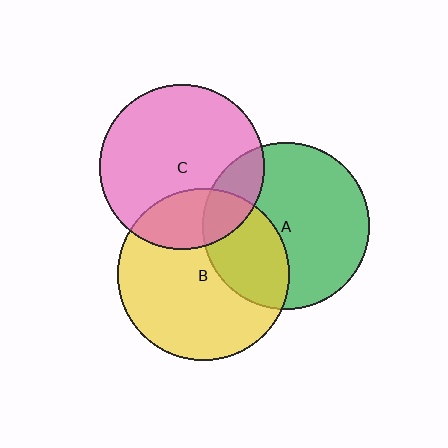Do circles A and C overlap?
Yes.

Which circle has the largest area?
Circle B (yellow).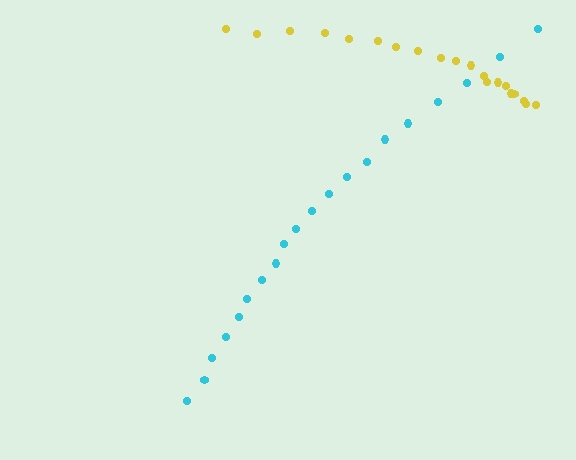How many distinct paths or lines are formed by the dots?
There are 2 distinct paths.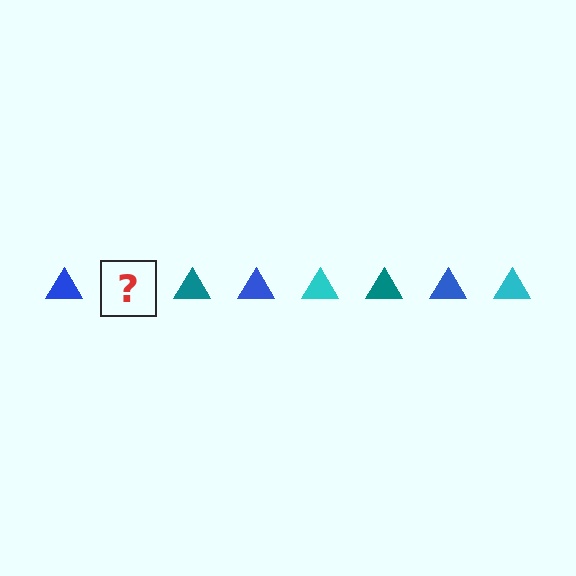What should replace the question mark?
The question mark should be replaced with a cyan triangle.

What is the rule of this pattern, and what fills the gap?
The rule is that the pattern cycles through blue, cyan, teal triangles. The gap should be filled with a cyan triangle.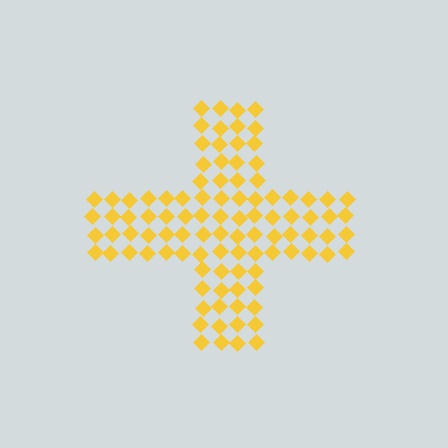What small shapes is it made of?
It is made of small diamonds.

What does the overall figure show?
The overall figure shows a cross.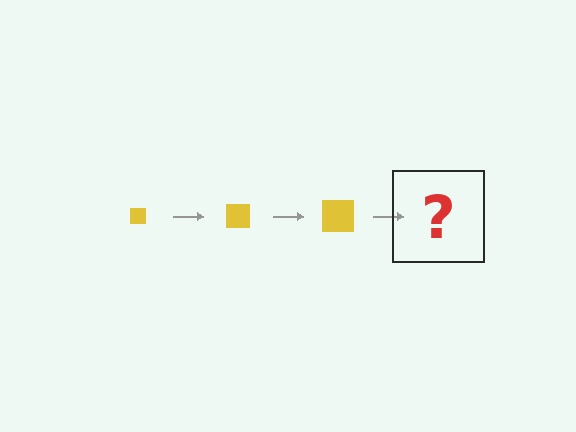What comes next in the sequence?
The next element should be a yellow square, larger than the previous one.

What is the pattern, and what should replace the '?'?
The pattern is that the square gets progressively larger each step. The '?' should be a yellow square, larger than the previous one.